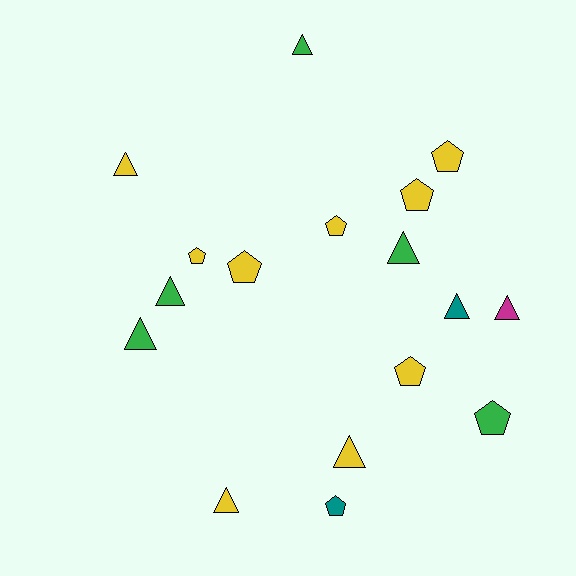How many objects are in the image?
There are 17 objects.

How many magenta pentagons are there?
There are no magenta pentagons.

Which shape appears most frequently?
Triangle, with 9 objects.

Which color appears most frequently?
Yellow, with 9 objects.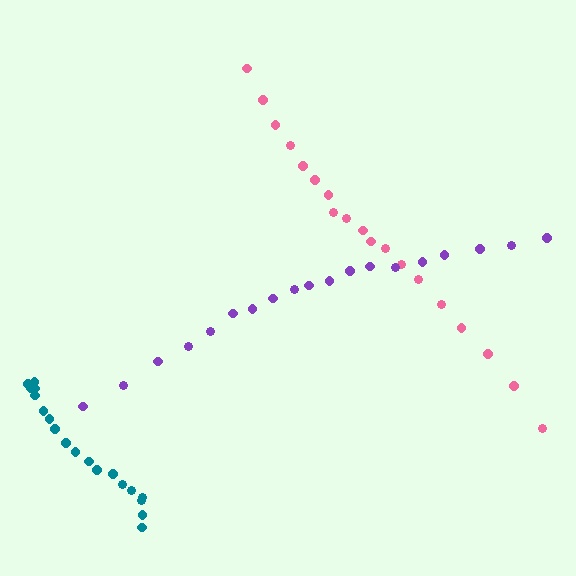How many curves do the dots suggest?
There are 3 distinct paths.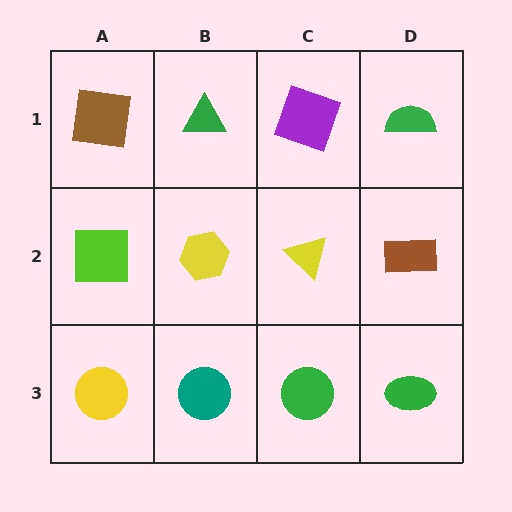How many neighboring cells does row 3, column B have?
3.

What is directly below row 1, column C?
A yellow triangle.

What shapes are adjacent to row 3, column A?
A lime square (row 2, column A), a teal circle (row 3, column B).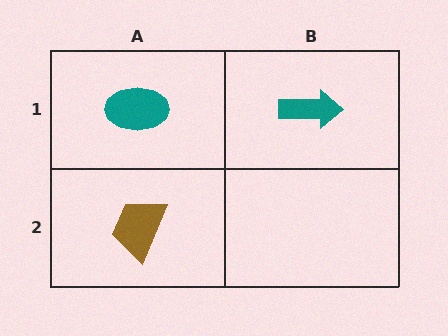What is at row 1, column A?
A teal ellipse.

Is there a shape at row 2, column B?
No, that cell is empty.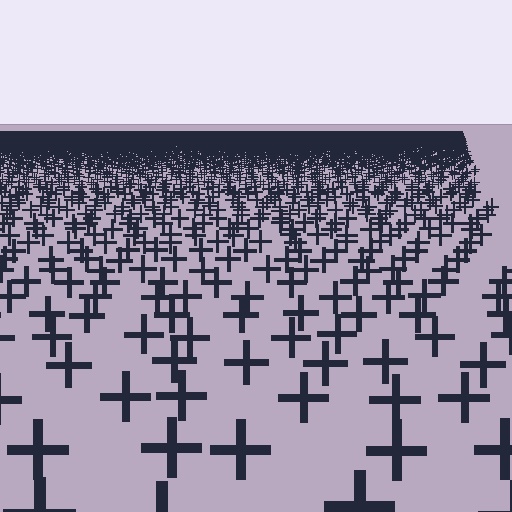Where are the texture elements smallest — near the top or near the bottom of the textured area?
Near the top.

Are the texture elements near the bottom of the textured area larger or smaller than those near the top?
Larger. Near the bottom, elements are closer to the viewer and appear at a bigger on-screen size.